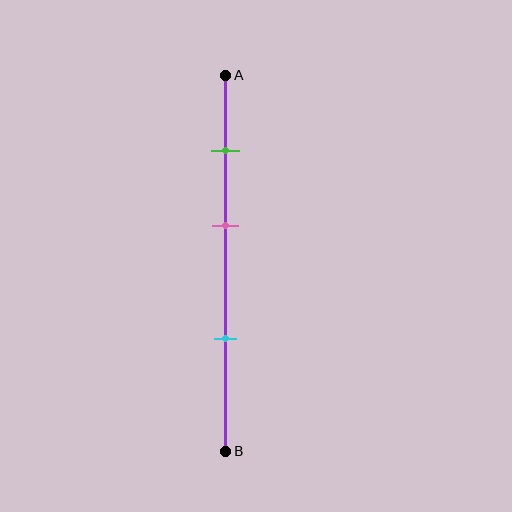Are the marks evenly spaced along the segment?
Yes, the marks are approximately evenly spaced.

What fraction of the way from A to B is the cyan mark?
The cyan mark is approximately 70% (0.7) of the way from A to B.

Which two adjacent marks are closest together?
The green and pink marks are the closest adjacent pair.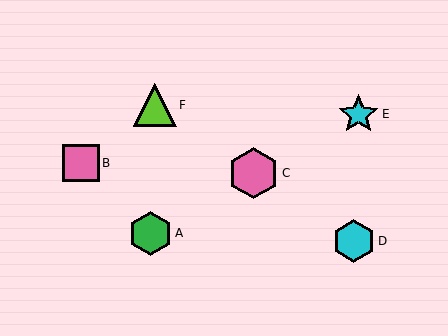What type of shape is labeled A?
Shape A is a green hexagon.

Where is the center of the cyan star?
The center of the cyan star is at (358, 114).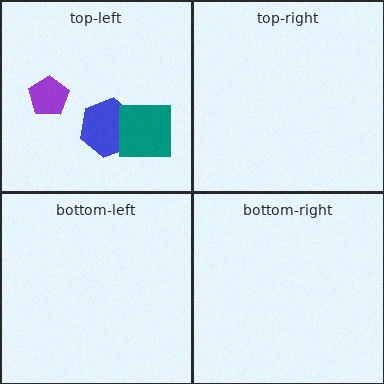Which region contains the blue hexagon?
The top-left region.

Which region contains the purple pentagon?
The top-left region.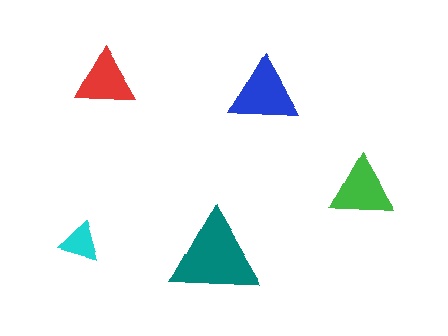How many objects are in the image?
There are 5 objects in the image.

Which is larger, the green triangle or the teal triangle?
The teal one.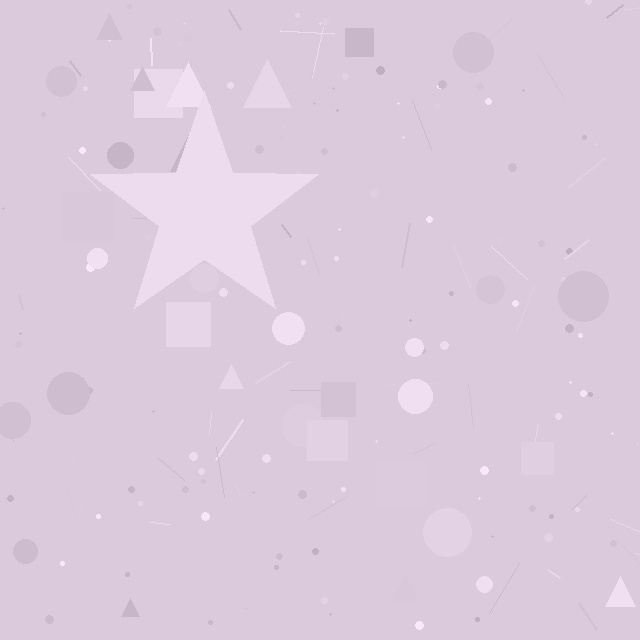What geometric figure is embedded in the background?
A star is embedded in the background.